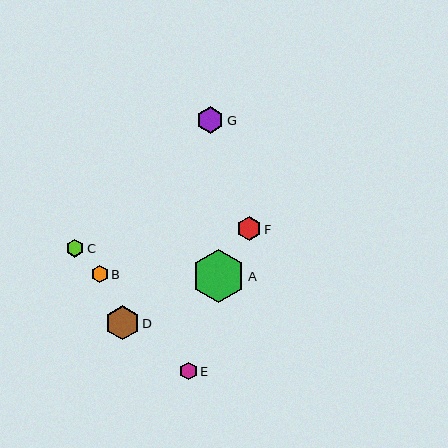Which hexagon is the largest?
Hexagon A is the largest with a size of approximately 53 pixels.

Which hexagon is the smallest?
Hexagon B is the smallest with a size of approximately 17 pixels.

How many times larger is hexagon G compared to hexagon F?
Hexagon G is approximately 1.1 times the size of hexagon F.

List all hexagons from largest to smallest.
From largest to smallest: A, D, G, F, C, E, B.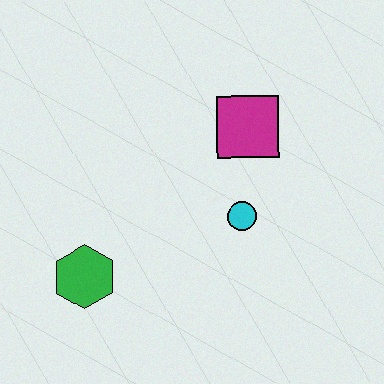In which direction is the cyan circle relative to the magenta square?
The cyan circle is below the magenta square.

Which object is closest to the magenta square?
The cyan circle is closest to the magenta square.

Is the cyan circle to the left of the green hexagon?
No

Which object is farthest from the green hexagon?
The magenta square is farthest from the green hexagon.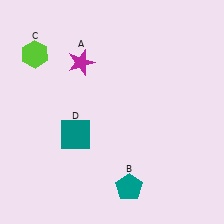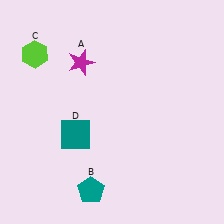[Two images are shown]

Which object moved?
The teal pentagon (B) moved left.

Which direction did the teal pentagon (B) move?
The teal pentagon (B) moved left.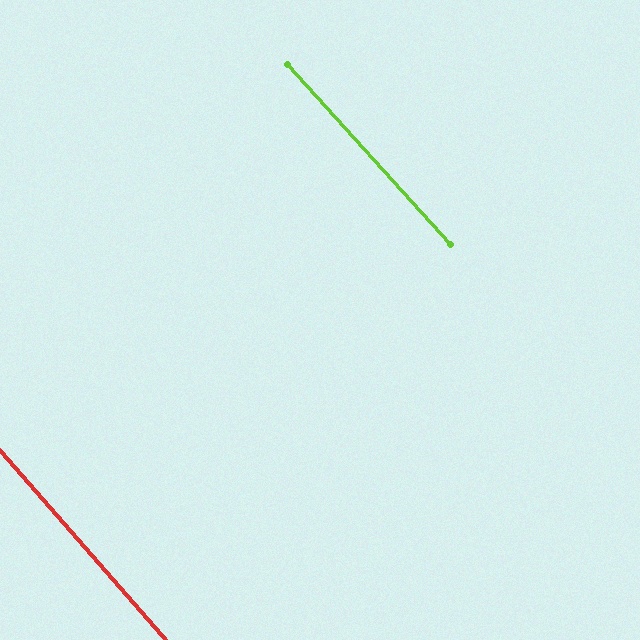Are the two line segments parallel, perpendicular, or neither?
Parallel — their directions differ by only 0.9°.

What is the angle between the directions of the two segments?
Approximately 1 degree.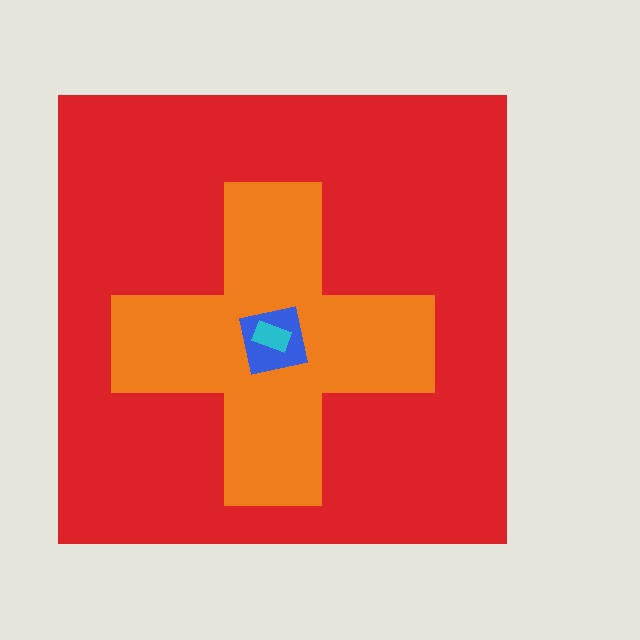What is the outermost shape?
The red square.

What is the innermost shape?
The cyan rectangle.